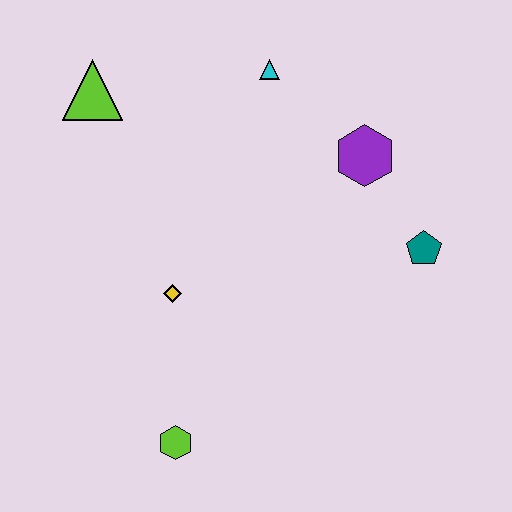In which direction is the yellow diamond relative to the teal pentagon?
The yellow diamond is to the left of the teal pentagon.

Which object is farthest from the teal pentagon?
The lime triangle is farthest from the teal pentagon.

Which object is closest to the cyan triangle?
The purple hexagon is closest to the cyan triangle.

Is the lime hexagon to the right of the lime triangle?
Yes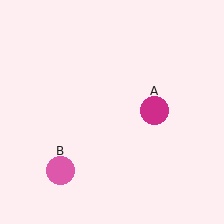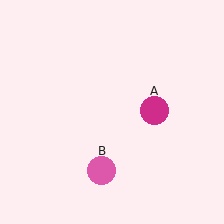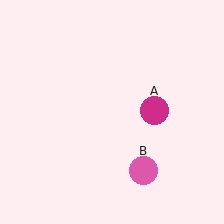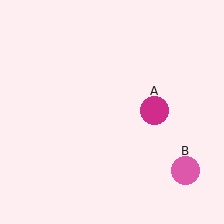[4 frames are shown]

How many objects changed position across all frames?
1 object changed position: pink circle (object B).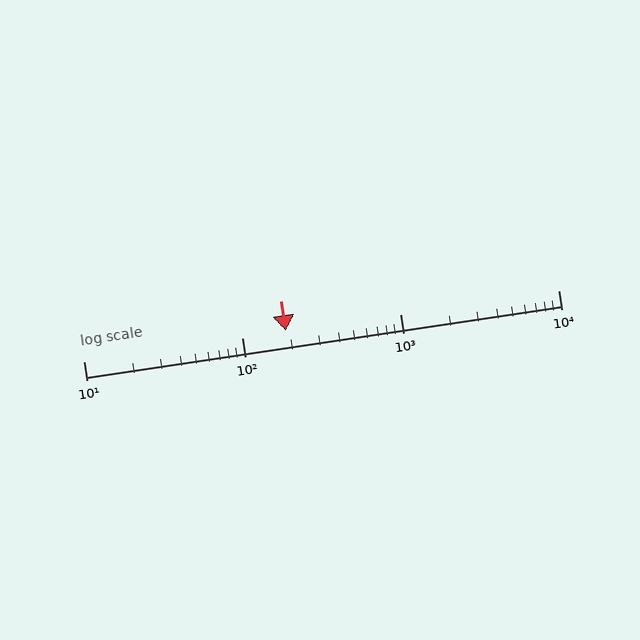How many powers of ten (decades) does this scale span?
The scale spans 3 decades, from 10 to 10000.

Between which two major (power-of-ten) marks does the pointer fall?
The pointer is between 100 and 1000.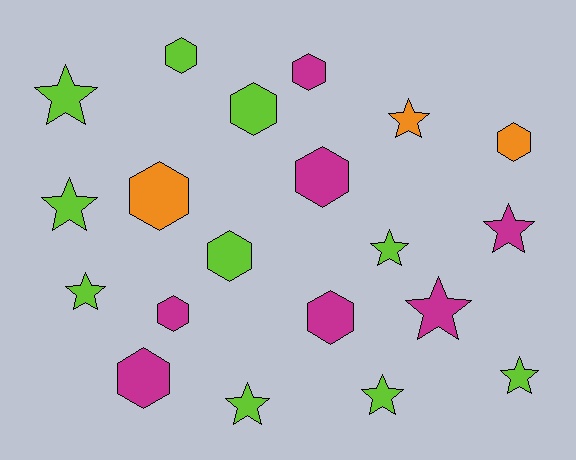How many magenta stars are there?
There are 2 magenta stars.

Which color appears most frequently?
Lime, with 10 objects.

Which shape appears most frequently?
Hexagon, with 10 objects.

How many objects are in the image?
There are 20 objects.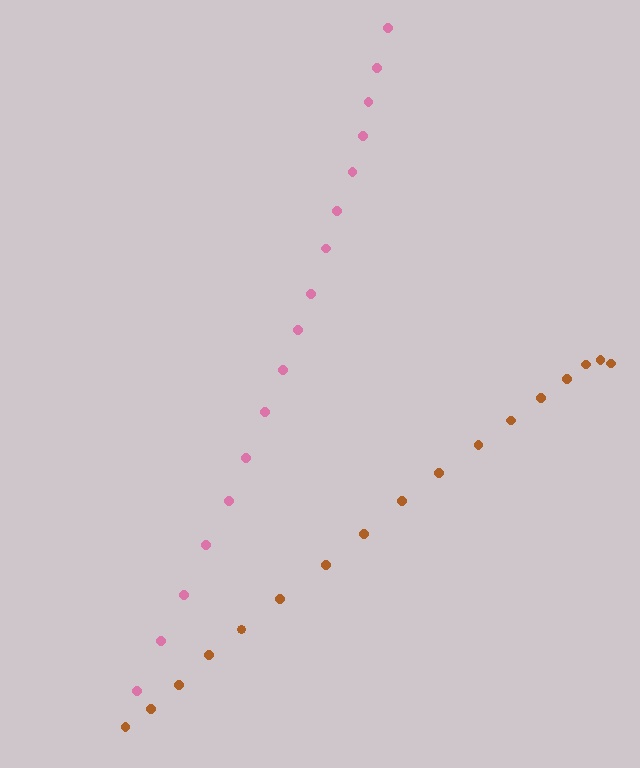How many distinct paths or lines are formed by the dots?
There are 2 distinct paths.